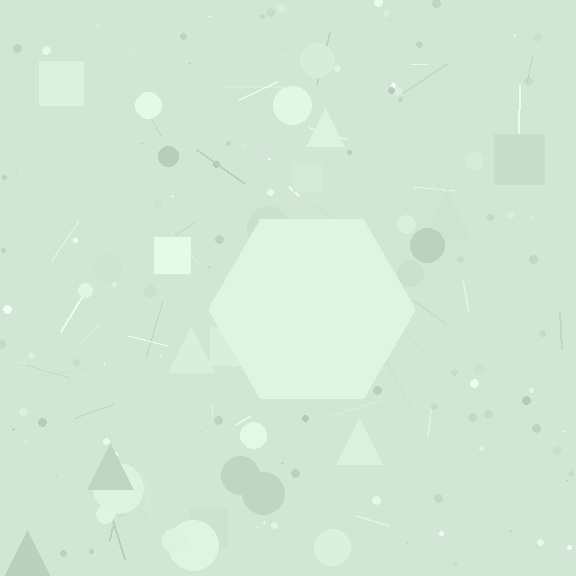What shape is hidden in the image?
A hexagon is hidden in the image.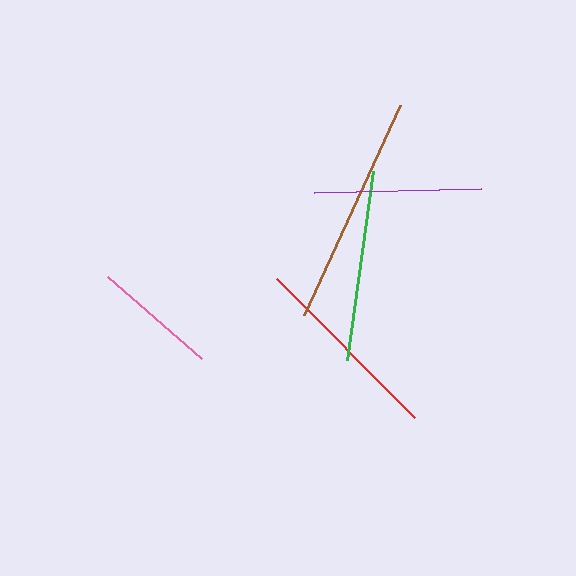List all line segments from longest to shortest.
From longest to shortest: brown, red, green, purple, pink.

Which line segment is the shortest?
The pink line is the shortest at approximately 125 pixels.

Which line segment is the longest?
The brown line is the longest at approximately 230 pixels.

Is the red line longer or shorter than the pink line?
The red line is longer than the pink line.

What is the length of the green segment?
The green segment is approximately 190 pixels long.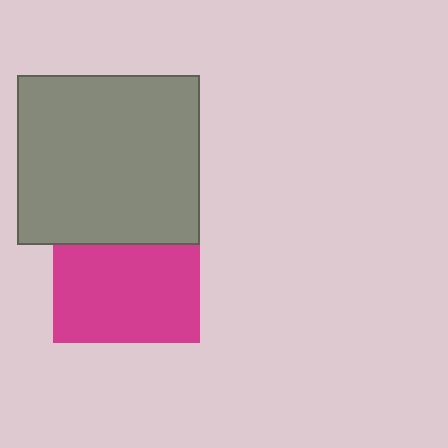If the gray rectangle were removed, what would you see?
You would see the complete magenta square.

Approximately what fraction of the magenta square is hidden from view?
Roughly 34% of the magenta square is hidden behind the gray rectangle.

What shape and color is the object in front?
The object in front is a gray rectangle.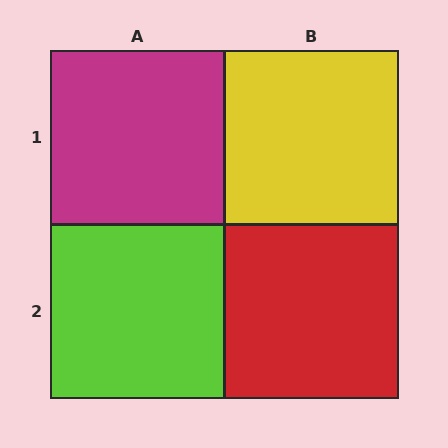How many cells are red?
1 cell is red.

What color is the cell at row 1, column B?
Yellow.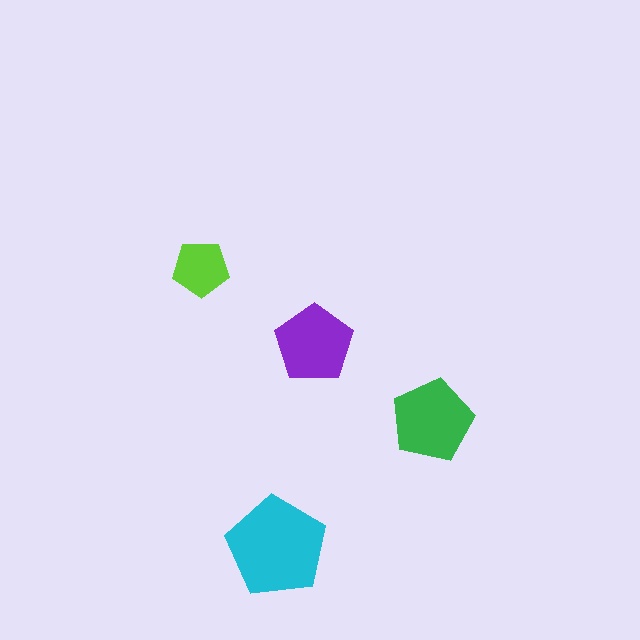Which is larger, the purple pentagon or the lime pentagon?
The purple one.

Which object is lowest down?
The cyan pentagon is bottommost.